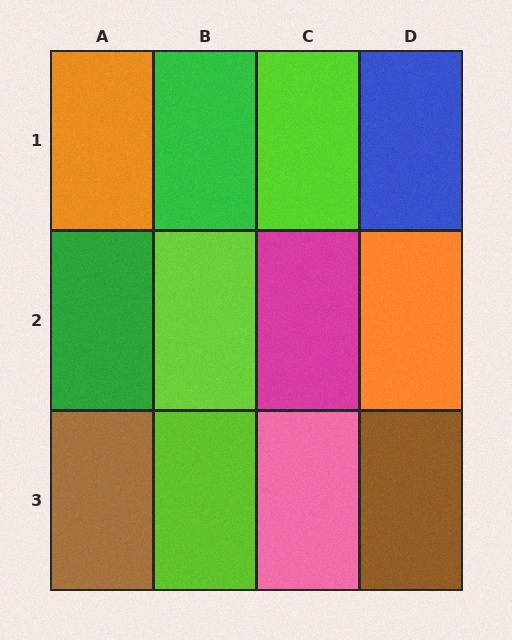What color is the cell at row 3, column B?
Lime.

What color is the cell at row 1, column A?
Orange.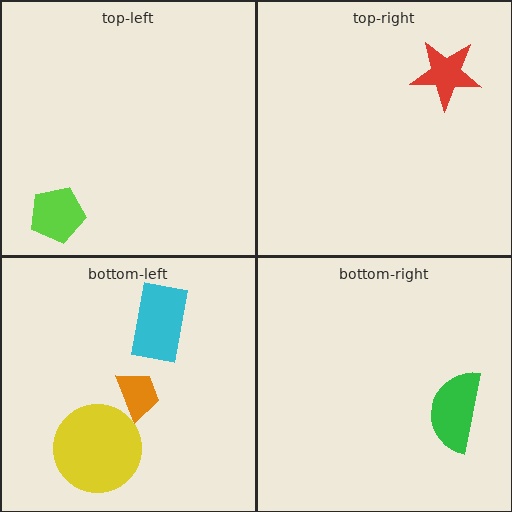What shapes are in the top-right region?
The red star.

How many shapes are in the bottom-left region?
3.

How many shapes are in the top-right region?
1.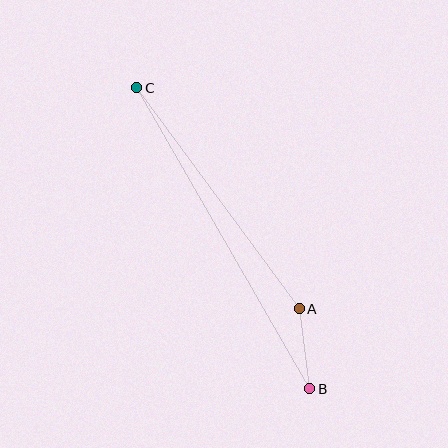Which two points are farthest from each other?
Points B and C are farthest from each other.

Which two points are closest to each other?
Points A and B are closest to each other.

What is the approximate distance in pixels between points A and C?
The distance between A and C is approximately 274 pixels.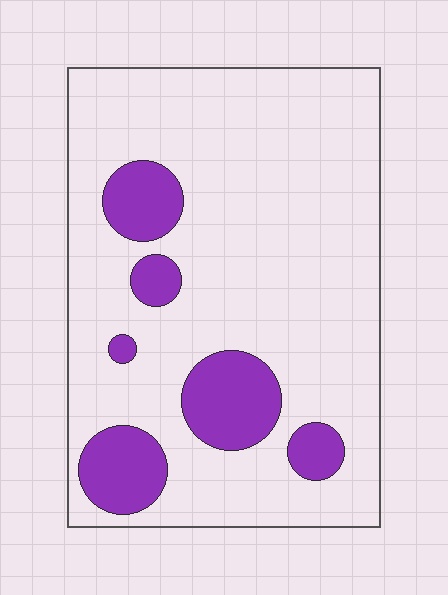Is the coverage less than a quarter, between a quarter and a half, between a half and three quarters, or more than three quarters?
Less than a quarter.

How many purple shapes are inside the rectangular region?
6.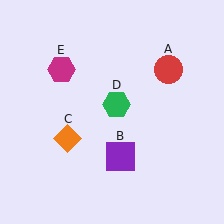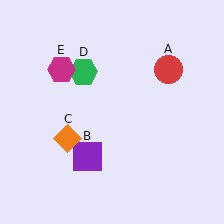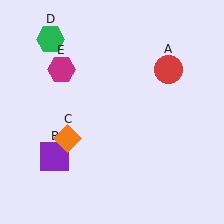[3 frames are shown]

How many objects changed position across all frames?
2 objects changed position: purple square (object B), green hexagon (object D).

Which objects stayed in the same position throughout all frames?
Red circle (object A) and orange diamond (object C) and magenta hexagon (object E) remained stationary.